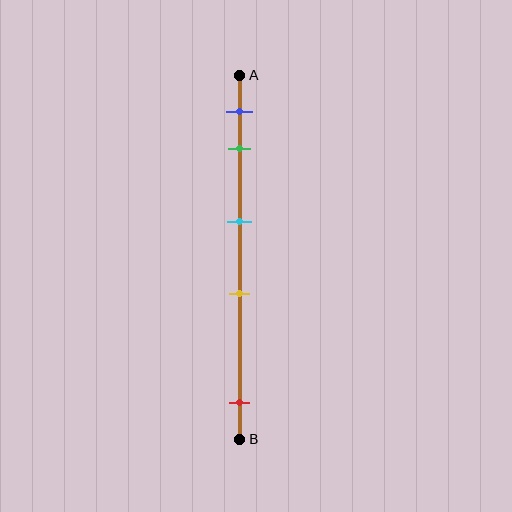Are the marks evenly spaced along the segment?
No, the marks are not evenly spaced.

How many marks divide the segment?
There are 5 marks dividing the segment.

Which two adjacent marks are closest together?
The blue and green marks are the closest adjacent pair.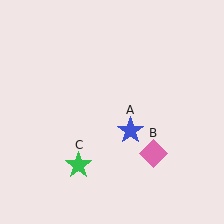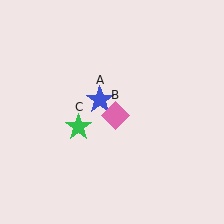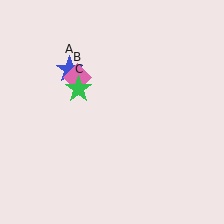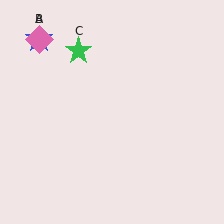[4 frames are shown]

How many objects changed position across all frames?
3 objects changed position: blue star (object A), pink diamond (object B), green star (object C).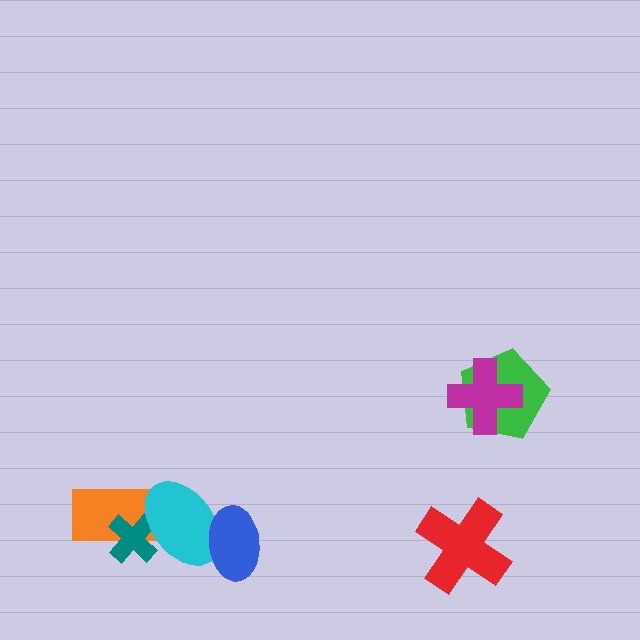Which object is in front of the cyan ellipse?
The blue ellipse is in front of the cyan ellipse.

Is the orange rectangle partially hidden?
Yes, it is partially covered by another shape.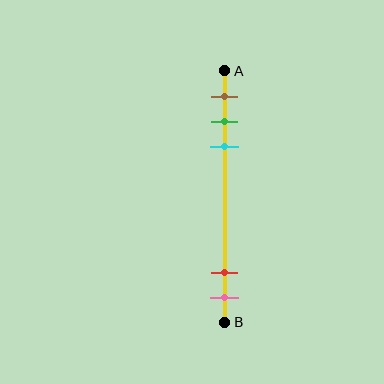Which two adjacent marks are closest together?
The green and cyan marks are the closest adjacent pair.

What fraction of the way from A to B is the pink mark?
The pink mark is approximately 90% (0.9) of the way from A to B.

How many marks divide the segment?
There are 5 marks dividing the segment.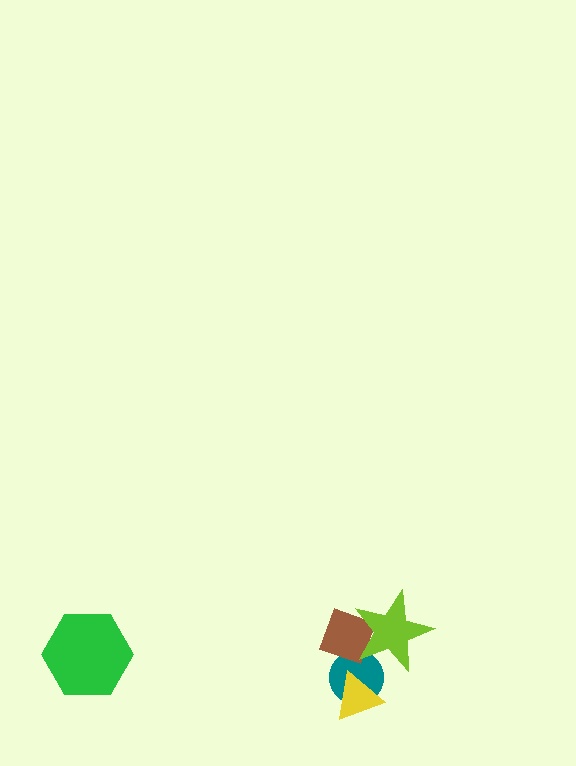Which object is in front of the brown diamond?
The lime star is in front of the brown diamond.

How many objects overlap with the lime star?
2 objects overlap with the lime star.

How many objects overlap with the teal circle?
3 objects overlap with the teal circle.